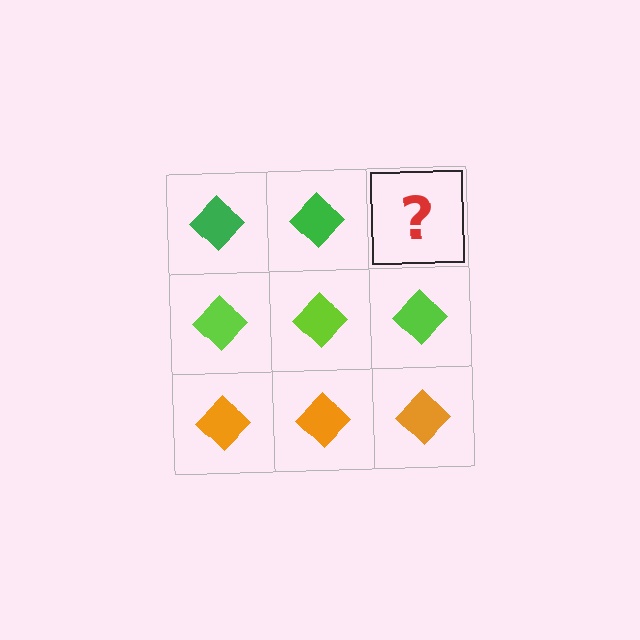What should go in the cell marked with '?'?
The missing cell should contain a green diamond.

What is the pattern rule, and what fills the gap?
The rule is that each row has a consistent color. The gap should be filled with a green diamond.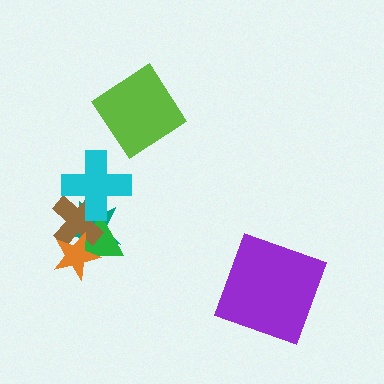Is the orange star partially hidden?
No, no other shape covers it.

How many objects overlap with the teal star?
4 objects overlap with the teal star.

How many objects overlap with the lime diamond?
0 objects overlap with the lime diamond.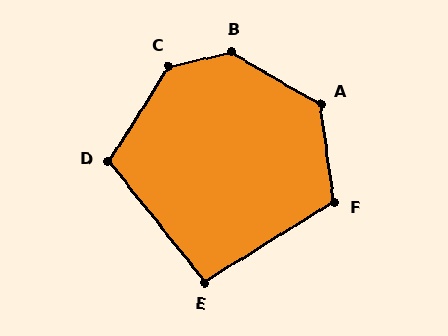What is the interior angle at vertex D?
Approximately 109 degrees (obtuse).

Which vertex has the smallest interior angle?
E, at approximately 97 degrees.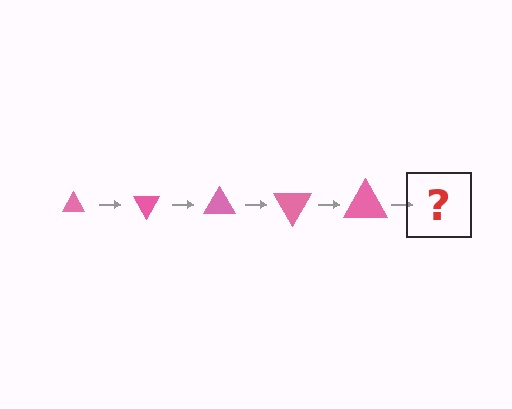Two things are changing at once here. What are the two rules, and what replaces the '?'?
The two rules are that the triangle grows larger each step and it rotates 60 degrees each step. The '?' should be a triangle, larger than the previous one and rotated 300 degrees from the start.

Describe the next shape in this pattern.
It should be a triangle, larger than the previous one and rotated 300 degrees from the start.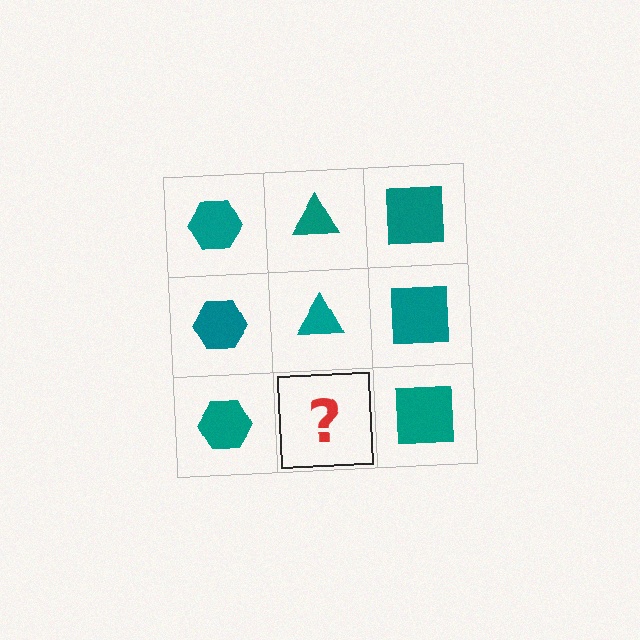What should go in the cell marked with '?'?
The missing cell should contain a teal triangle.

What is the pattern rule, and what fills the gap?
The rule is that each column has a consistent shape. The gap should be filled with a teal triangle.